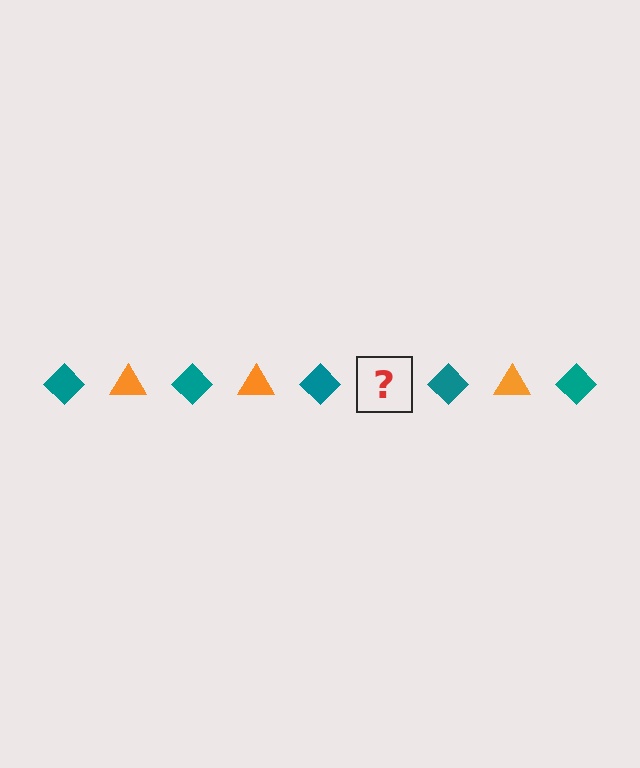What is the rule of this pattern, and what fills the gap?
The rule is that the pattern alternates between teal diamond and orange triangle. The gap should be filled with an orange triangle.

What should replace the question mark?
The question mark should be replaced with an orange triangle.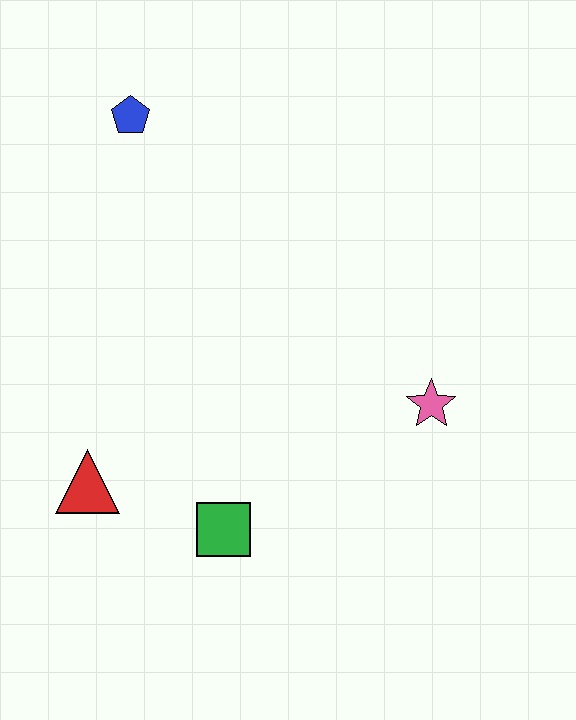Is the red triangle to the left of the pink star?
Yes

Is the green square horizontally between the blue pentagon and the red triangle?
No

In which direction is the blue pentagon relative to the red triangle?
The blue pentagon is above the red triangle.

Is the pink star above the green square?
Yes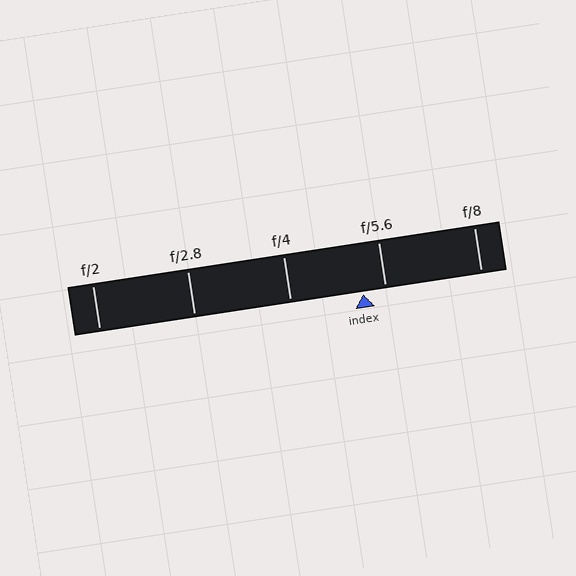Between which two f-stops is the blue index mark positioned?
The index mark is between f/4 and f/5.6.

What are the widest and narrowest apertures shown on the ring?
The widest aperture shown is f/2 and the narrowest is f/8.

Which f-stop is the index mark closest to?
The index mark is closest to f/5.6.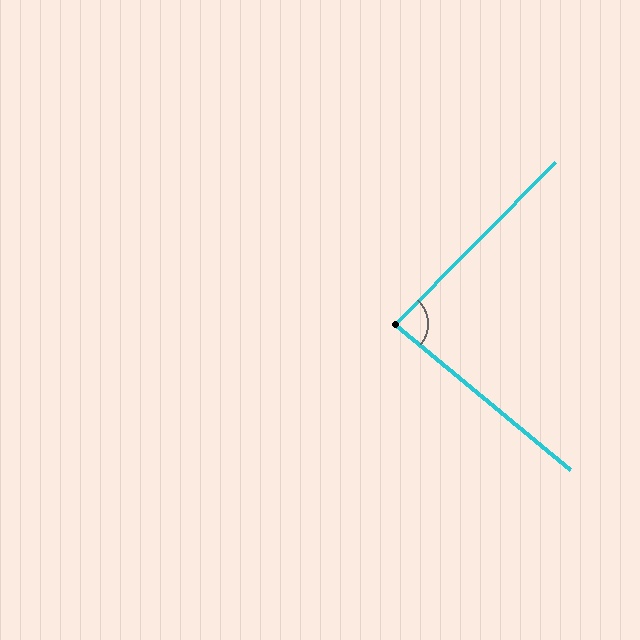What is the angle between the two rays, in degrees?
Approximately 85 degrees.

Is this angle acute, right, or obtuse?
It is acute.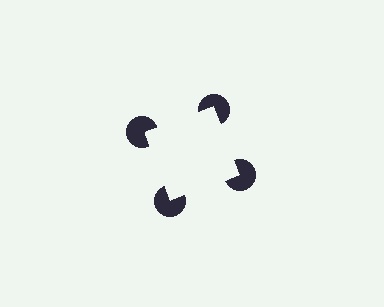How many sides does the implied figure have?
4 sides.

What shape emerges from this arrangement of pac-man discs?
An illusory square — its edges are inferred from the aligned wedge cuts in the pac-man discs, not physically drawn.